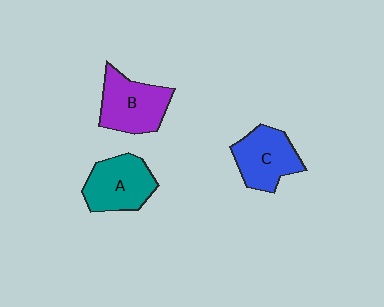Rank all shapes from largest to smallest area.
From largest to smallest: B (purple), A (teal), C (blue).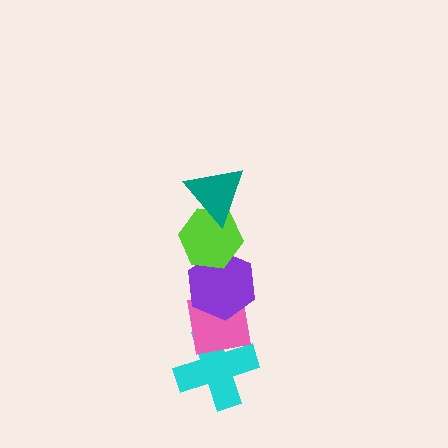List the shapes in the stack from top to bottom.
From top to bottom: the teal triangle, the lime hexagon, the purple hexagon, the pink square, the cyan cross.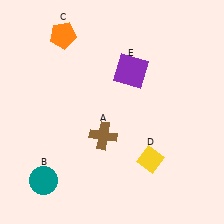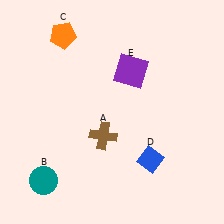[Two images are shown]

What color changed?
The diamond (D) changed from yellow in Image 1 to blue in Image 2.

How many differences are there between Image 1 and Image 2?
There is 1 difference between the two images.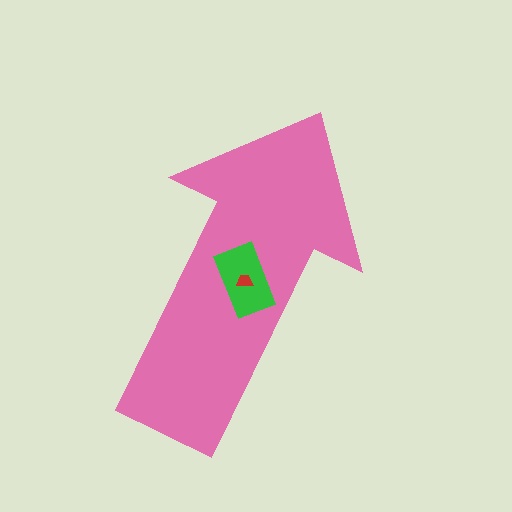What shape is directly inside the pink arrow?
The green rectangle.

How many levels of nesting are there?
3.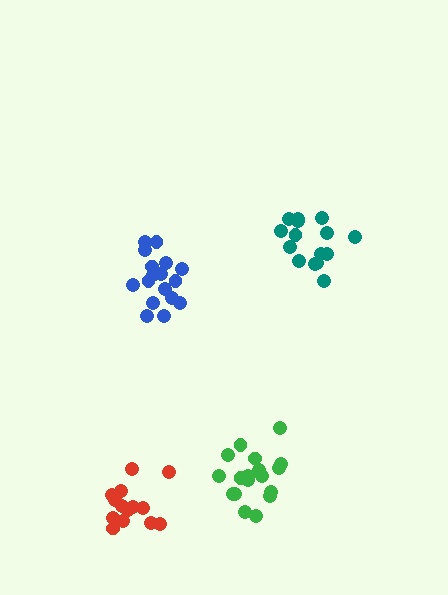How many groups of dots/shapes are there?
There are 4 groups.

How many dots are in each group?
Group 1: 15 dots, Group 2: 14 dots, Group 3: 17 dots, Group 4: 18 dots (64 total).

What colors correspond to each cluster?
The clusters are colored: teal, red, blue, green.